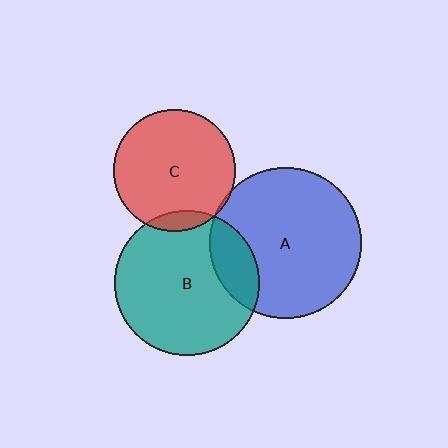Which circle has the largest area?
Circle A (blue).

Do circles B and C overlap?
Yes.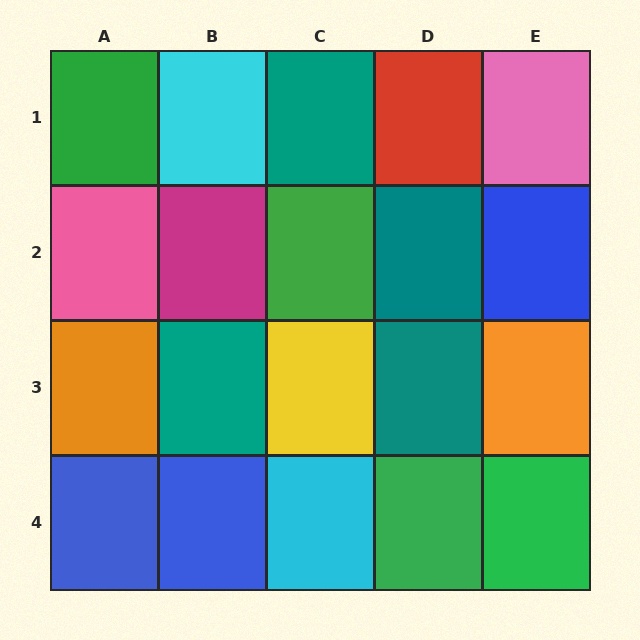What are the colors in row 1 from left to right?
Green, cyan, teal, red, pink.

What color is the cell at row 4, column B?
Blue.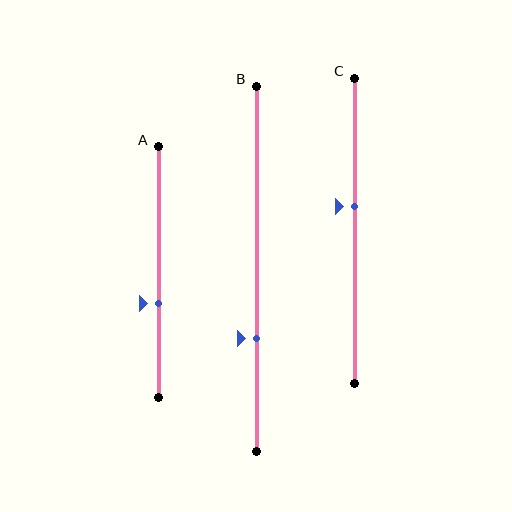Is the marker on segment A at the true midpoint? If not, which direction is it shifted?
No, the marker on segment A is shifted downward by about 13% of the segment length.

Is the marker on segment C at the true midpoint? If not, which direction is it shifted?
No, the marker on segment C is shifted upward by about 8% of the segment length.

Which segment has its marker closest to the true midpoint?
Segment C has its marker closest to the true midpoint.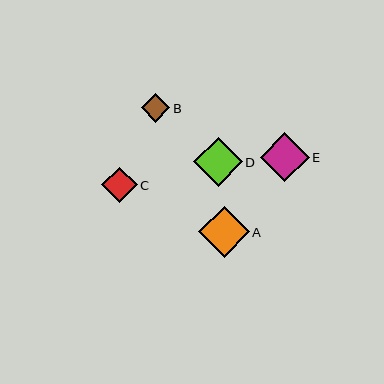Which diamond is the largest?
Diamond A is the largest with a size of approximately 50 pixels.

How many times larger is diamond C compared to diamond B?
Diamond C is approximately 1.2 times the size of diamond B.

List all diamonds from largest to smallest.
From largest to smallest: A, E, D, C, B.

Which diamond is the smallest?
Diamond B is the smallest with a size of approximately 29 pixels.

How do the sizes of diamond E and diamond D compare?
Diamond E and diamond D are approximately the same size.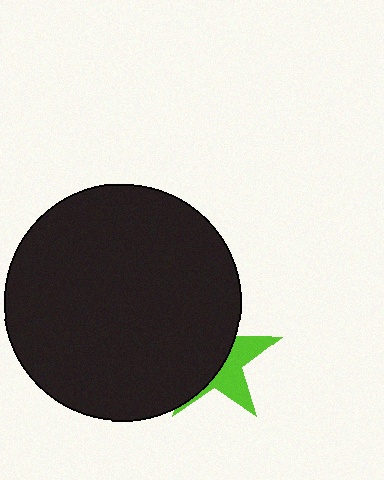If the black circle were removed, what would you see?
You would see the complete lime star.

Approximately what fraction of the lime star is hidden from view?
Roughly 62% of the lime star is hidden behind the black circle.